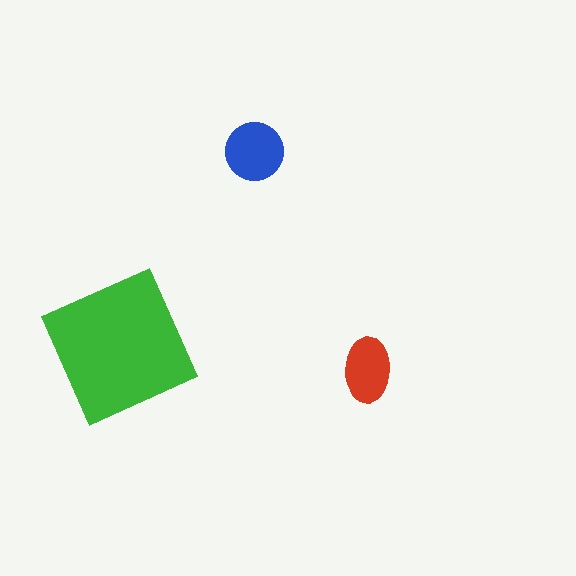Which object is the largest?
The green square.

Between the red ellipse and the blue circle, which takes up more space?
The blue circle.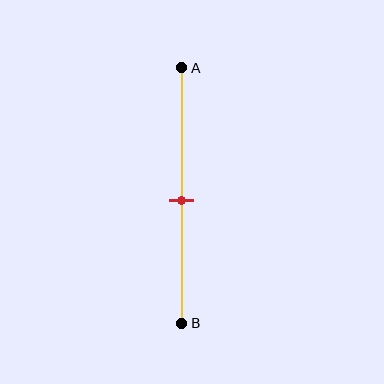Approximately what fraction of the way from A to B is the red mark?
The red mark is approximately 50% of the way from A to B.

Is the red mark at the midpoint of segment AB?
Yes, the mark is approximately at the midpoint.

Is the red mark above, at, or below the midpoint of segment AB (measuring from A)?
The red mark is approximately at the midpoint of segment AB.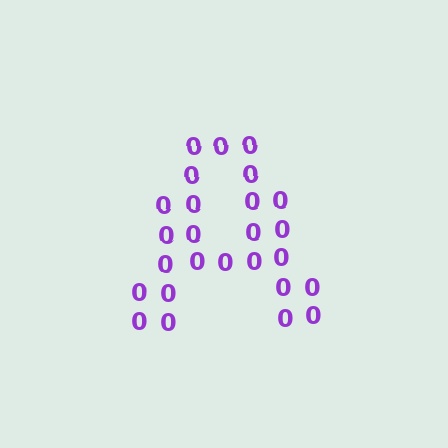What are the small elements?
The small elements are digit 0's.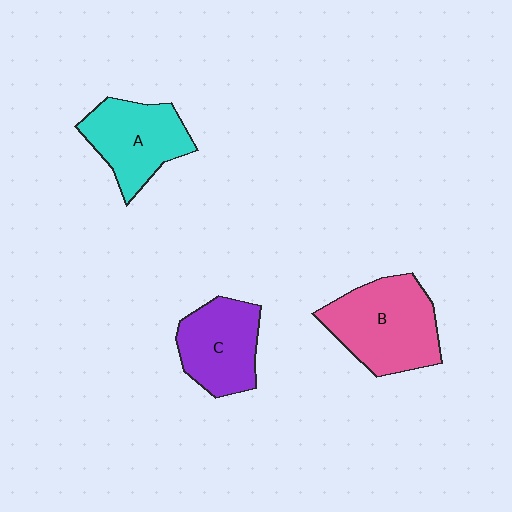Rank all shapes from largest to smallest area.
From largest to smallest: B (pink), A (cyan), C (purple).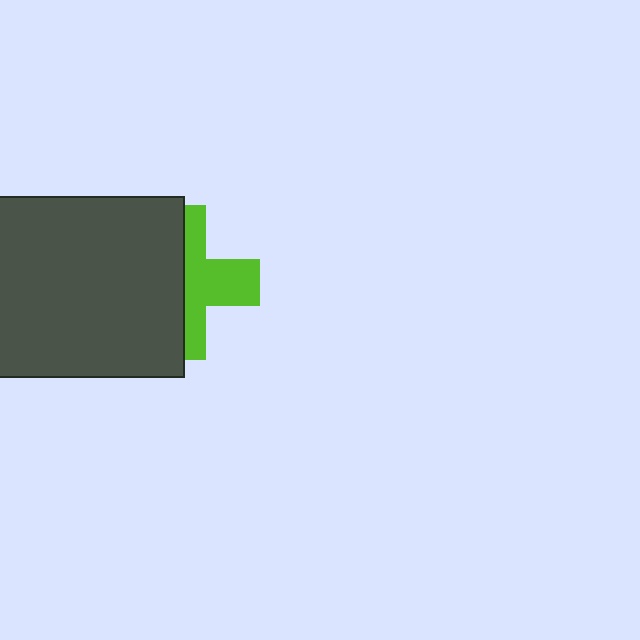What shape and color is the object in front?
The object in front is a dark gray rectangle.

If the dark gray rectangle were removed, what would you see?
You would see the complete lime cross.